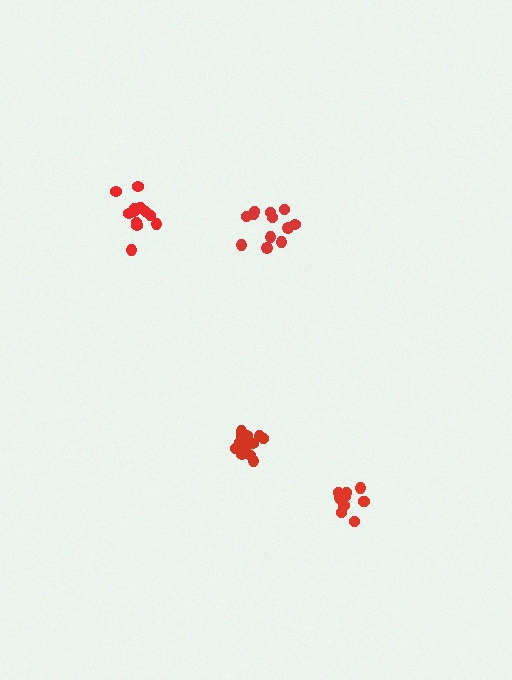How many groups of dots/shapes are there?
There are 4 groups.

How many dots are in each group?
Group 1: 12 dots, Group 2: 13 dots, Group 3: 12 dots, Group 4: 10 dots (47 total).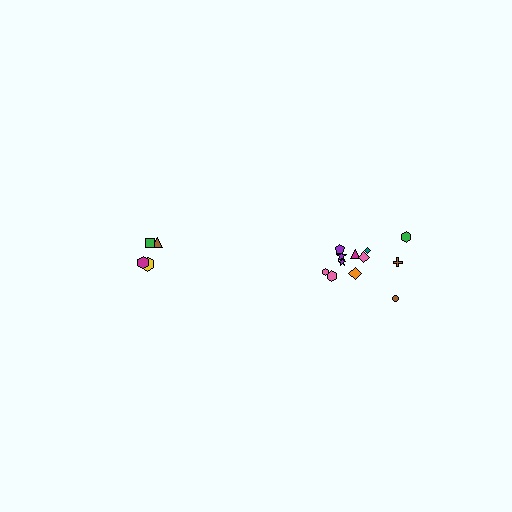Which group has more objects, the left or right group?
The right group.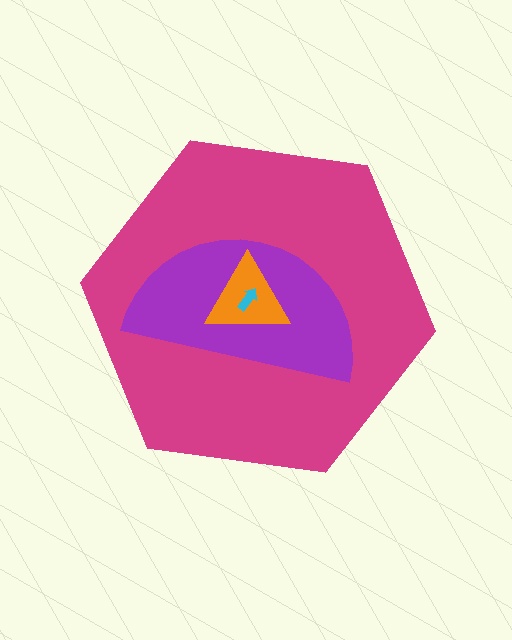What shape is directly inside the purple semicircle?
The orange triangle.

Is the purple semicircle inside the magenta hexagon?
Yes.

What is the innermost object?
The cyan arrow.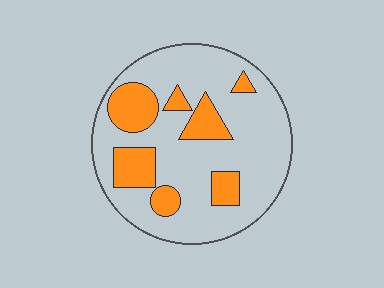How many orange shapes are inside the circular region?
7.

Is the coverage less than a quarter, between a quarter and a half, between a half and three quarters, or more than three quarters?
Less than a quarter.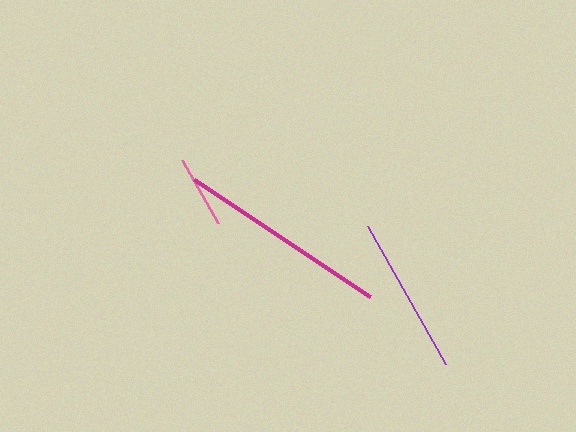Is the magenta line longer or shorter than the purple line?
The magenta line is longer than the purple line.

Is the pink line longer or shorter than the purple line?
The purple line is longer than the pink line.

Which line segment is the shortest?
The pink line is the shortest at approximately 73 pixels.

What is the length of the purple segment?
The purple segment is approximately 159 pixels long.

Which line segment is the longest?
The magenta line is the longest at approximately 211 pixels.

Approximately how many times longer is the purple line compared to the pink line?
The purple line is approximately 2.2 times the length of the pink line.